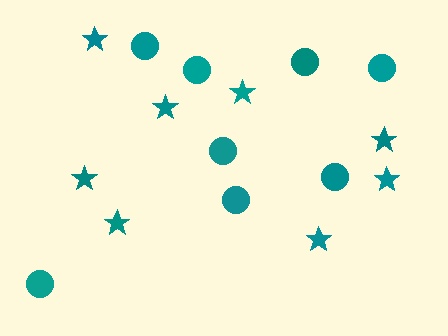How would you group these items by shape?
There are 2 groups: one group of stars (8) and one group of circles (8).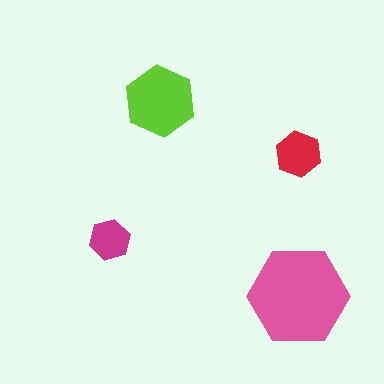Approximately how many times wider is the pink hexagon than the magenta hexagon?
About 2.5 times wider.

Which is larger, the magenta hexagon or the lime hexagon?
The lime one.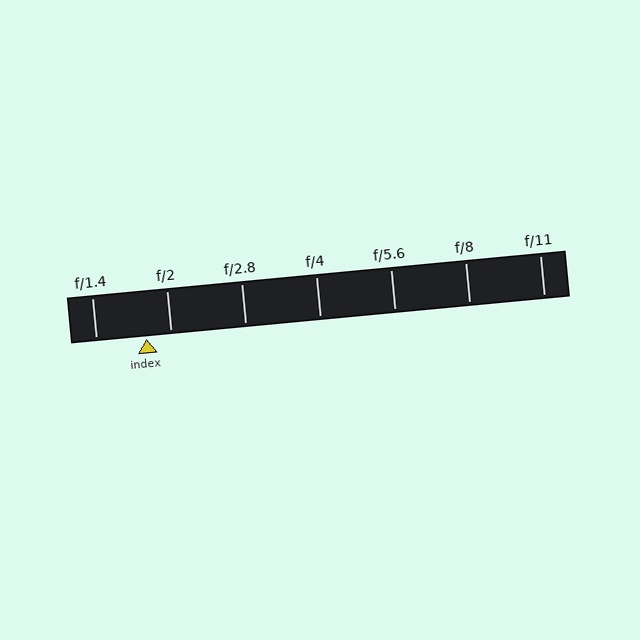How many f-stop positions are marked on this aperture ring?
There are 7 f-stop positions marked.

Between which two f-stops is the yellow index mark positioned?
The index mark is between f/1.4 and f/2.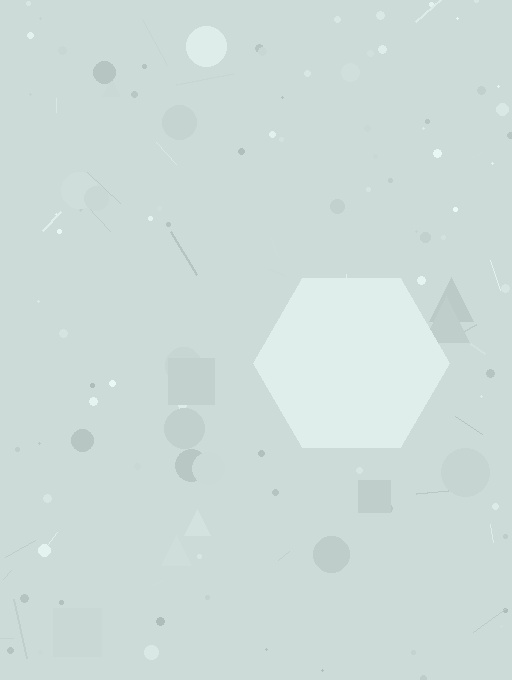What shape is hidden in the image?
A hexagon is hidden in the image.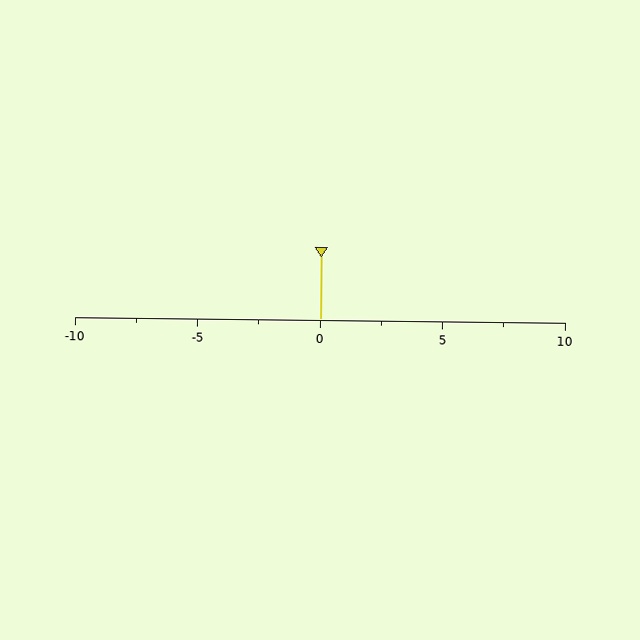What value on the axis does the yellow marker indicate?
The marker indicates approximately 0.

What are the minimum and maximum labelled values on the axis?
The axis runs from -10 to 10.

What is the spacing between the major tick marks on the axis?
The major ticks are spaced 5 apart.